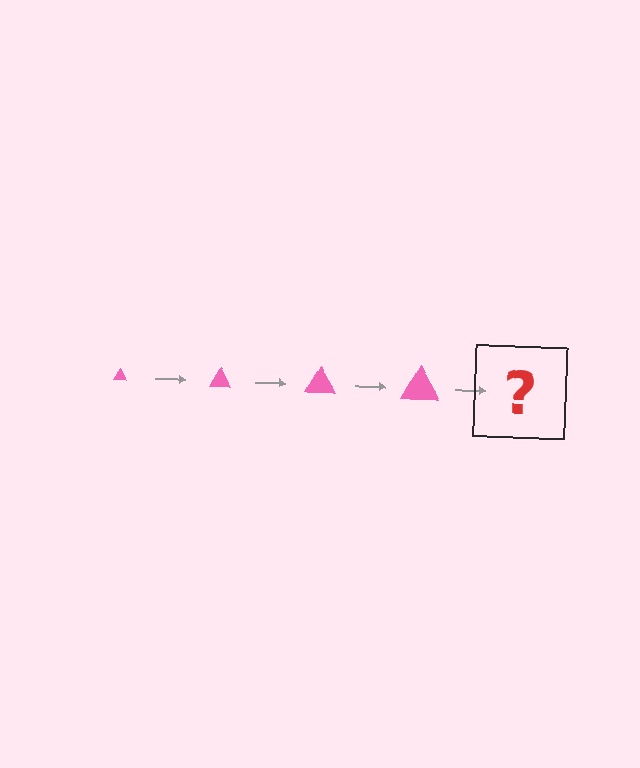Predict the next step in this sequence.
The next step is a pink triangle, larger than the previous one.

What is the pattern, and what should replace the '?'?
The pattern is that the triangle gets progressively larger each step. The '?' should be a pink triangle, larger than the previous one.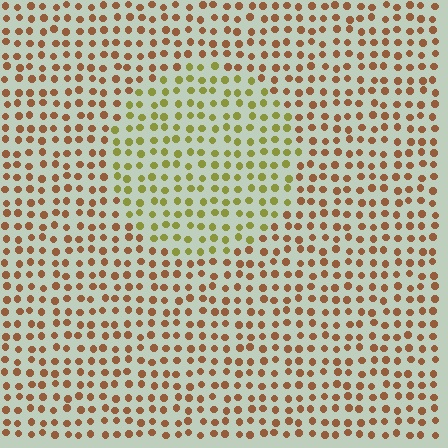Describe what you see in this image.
The image is filled with small brown elements in a uniform arrangement. A circle-shaped region is visible where the elements are tinted to a slightly different hue, forming a subtle color boundary.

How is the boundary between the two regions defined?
The boundary is defined purely by a slight shift in hue (about 47 degrees). Spacing, size, and orientation are identical on both sides.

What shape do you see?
I see a circle.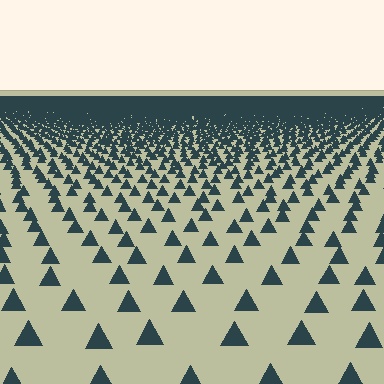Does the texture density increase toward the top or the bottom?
Density increases toward the top.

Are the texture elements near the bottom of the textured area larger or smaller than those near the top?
Larger. Near the bottom, elements are closer to the viewer and appear at a bigger on-screen size.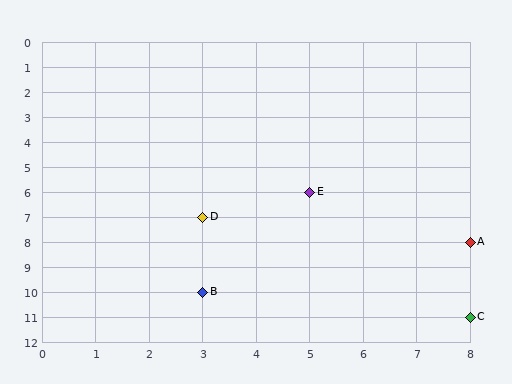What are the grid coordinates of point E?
Point E is at grid coordinates (5, 6).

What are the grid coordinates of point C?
Point C is at grid coordinates (8, 11).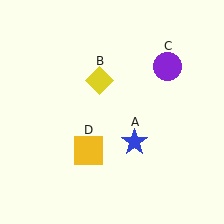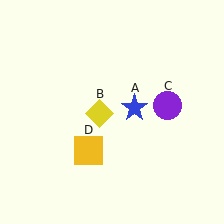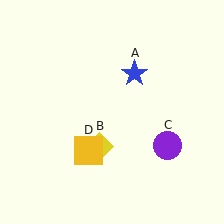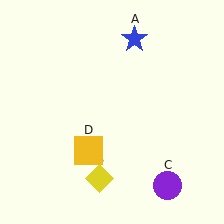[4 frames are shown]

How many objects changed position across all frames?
3 objects changed position: blue star (object A), yellow diamond (object B), purple circle (object C).